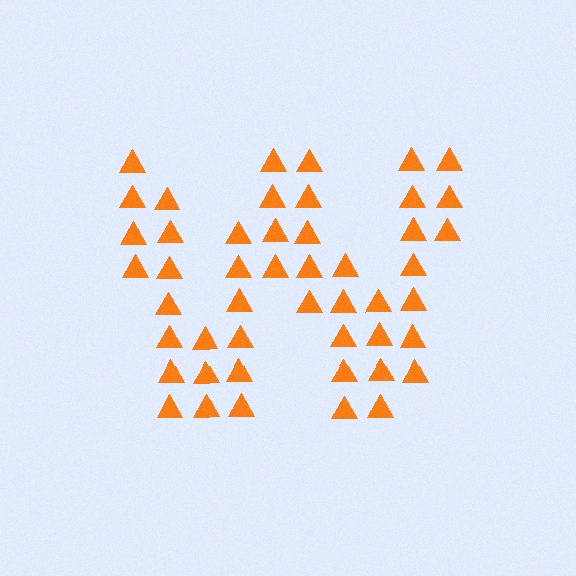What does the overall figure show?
The overall figure shows the letter W.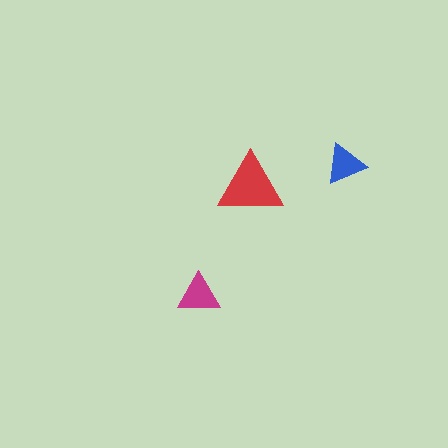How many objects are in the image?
There are 3 objects in the image.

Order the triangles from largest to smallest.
the red one, the magenta one, the blue one.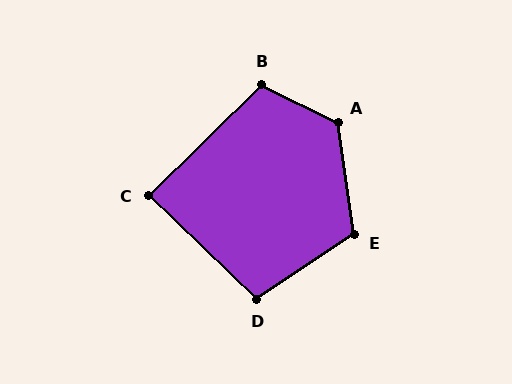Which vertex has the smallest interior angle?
C, at approximately 88 degrees.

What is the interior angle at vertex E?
Approximately 115 degrees (obtuse).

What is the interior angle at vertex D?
Approximately 103 degrees (obtuse).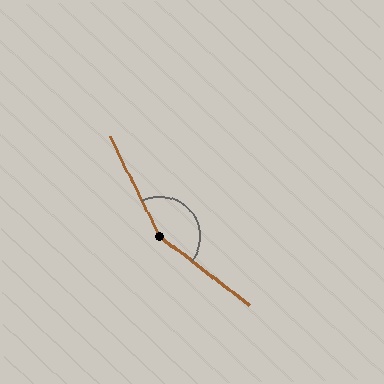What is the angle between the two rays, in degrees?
Approximately 154 degrees.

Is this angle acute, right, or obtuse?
It is obtuse.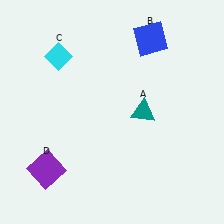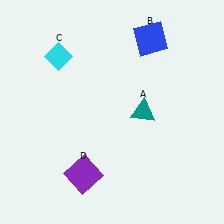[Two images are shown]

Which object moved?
The purple square (D) moved right.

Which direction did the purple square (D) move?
The purple square (D) moved right.